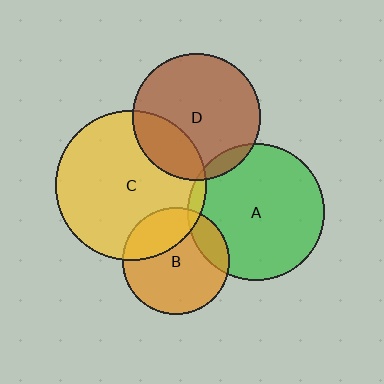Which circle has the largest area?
Circle C (yellow).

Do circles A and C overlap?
Yes.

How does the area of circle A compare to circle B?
Approximately 1.6 times.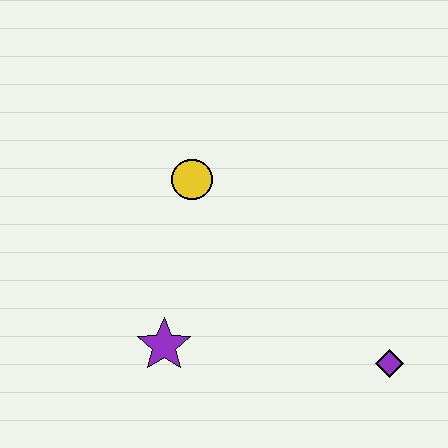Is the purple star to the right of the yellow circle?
No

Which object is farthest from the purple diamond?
The yellow circle is farthest from the purple diamond.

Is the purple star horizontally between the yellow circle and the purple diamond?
No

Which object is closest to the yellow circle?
The purple star is closest to the yellow circle.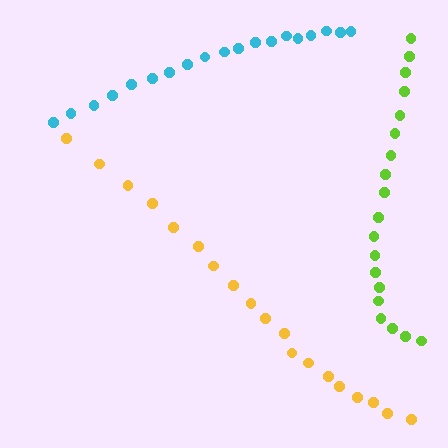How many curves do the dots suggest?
There are 3 distinct paths.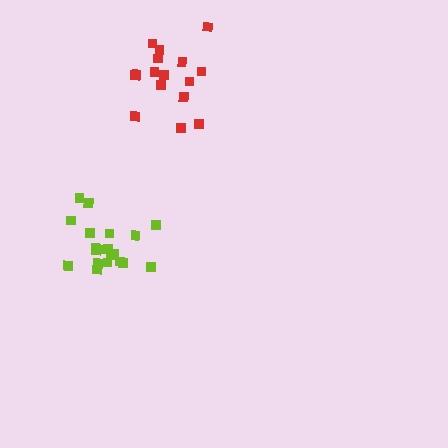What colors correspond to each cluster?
The clusters are colored: lime, red.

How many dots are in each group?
Group 1: 20 dots, Group 2: 16 dots (36 total).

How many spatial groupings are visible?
There are 2 spatial groupings.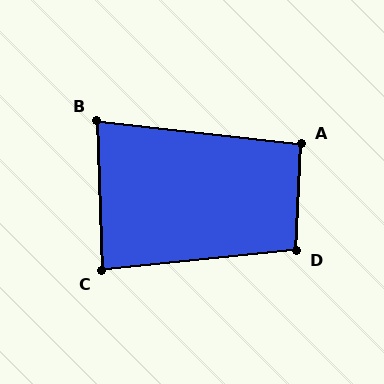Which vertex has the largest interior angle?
D, at approximately 98 degrees.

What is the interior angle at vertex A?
Approximately 94 degrees (approximately right).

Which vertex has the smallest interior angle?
B, at approximately 82 degrees.